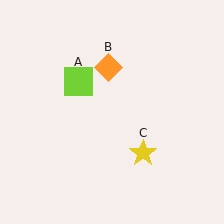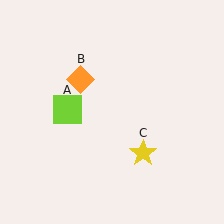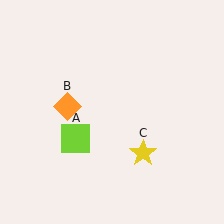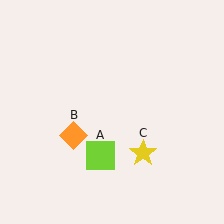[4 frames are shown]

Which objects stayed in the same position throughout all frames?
Yellow star (object C) remained stationary.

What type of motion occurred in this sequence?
The lime square (object A), orange diamond (object B) rotated counterclockwise around the center of the scene.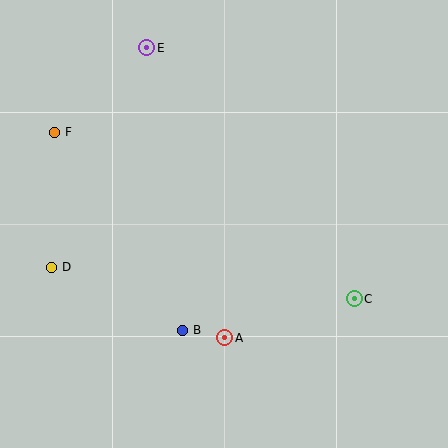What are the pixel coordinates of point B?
Point B is at (183, 330).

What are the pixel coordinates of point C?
Point C is at (354, 299).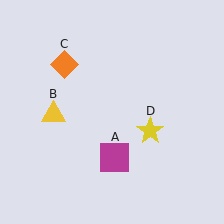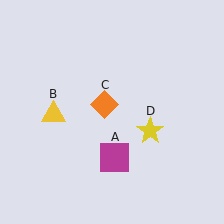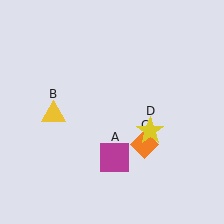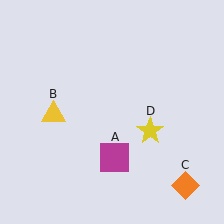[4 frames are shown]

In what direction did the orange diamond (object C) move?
The orange diamond (object C) moved down and to the right.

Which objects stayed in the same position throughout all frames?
Magenta square (object A) and yellow triangle (object B) and yellow star (object D) remained stationary.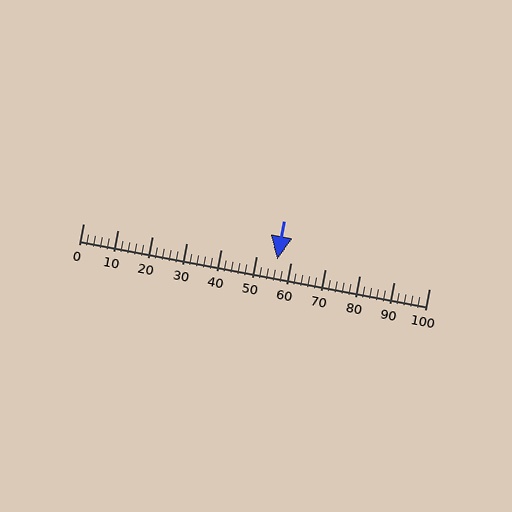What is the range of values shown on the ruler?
The ruler shows values from 0 to 100.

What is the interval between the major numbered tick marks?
The major tick marks are spaced 10 units apart.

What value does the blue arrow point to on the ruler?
The blue arrow points to approximately 56.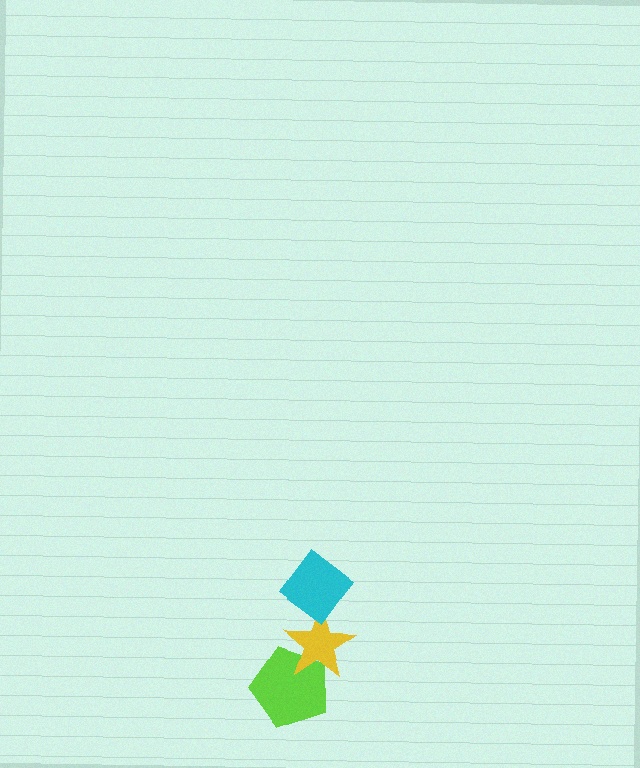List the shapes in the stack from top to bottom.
From top to bottom: the cyan diamond, the yellow star, the lime pentagon.